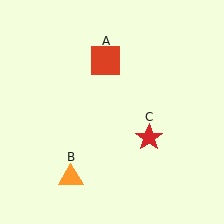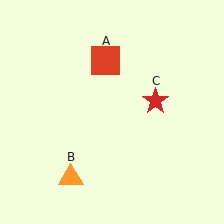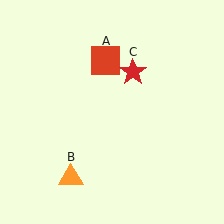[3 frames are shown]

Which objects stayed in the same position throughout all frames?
Red square (object A) and orange triangle (object B) remained stationary.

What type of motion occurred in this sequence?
The red star (object C) rotated counterclockwise around the center of the scene.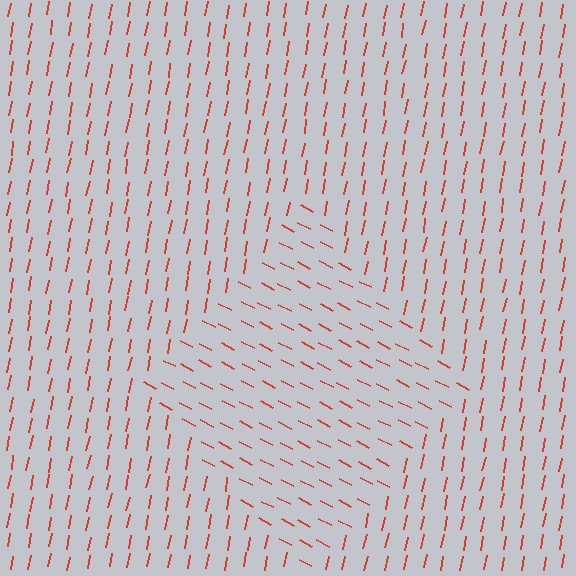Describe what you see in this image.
The image is filled with small red line segments. A diamond region in the image has lines oriented differently from the surrounding lines, creating a visible texture boundary.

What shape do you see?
I see a diamond.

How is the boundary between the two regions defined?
The boundary is defined purely by a change in line orientation (approximately 73 degrees difference). All lines are the same color and thickness.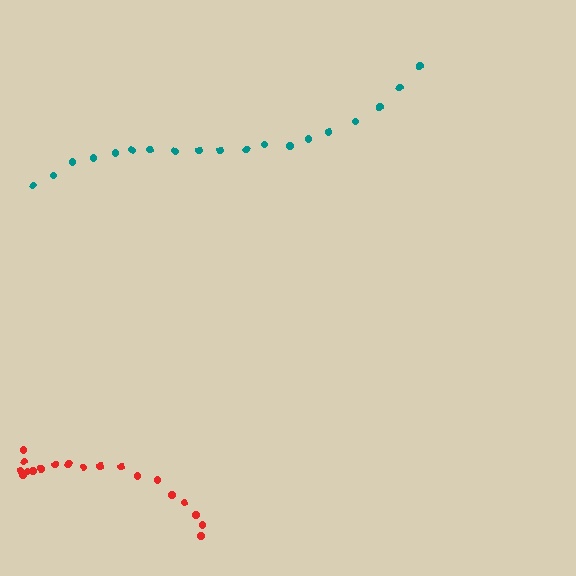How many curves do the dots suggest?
There are 2 distinct paths.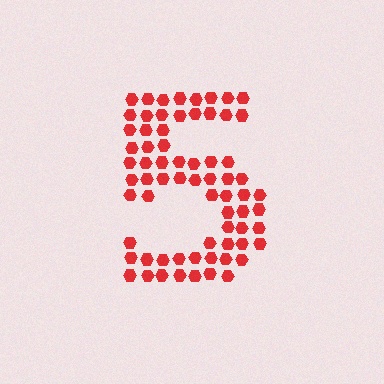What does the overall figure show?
The overall figure shows the digit 5.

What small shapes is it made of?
It is made of small hexagons.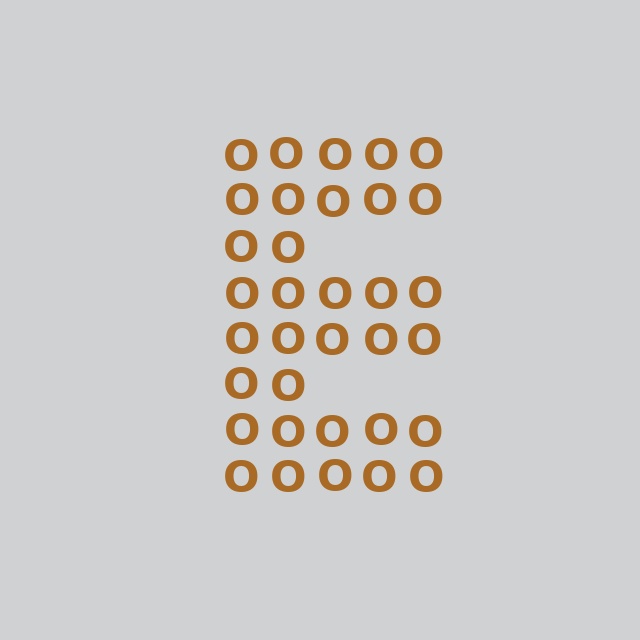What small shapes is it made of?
It is made of small letter O's.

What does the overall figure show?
The overall figure shows the letter E.